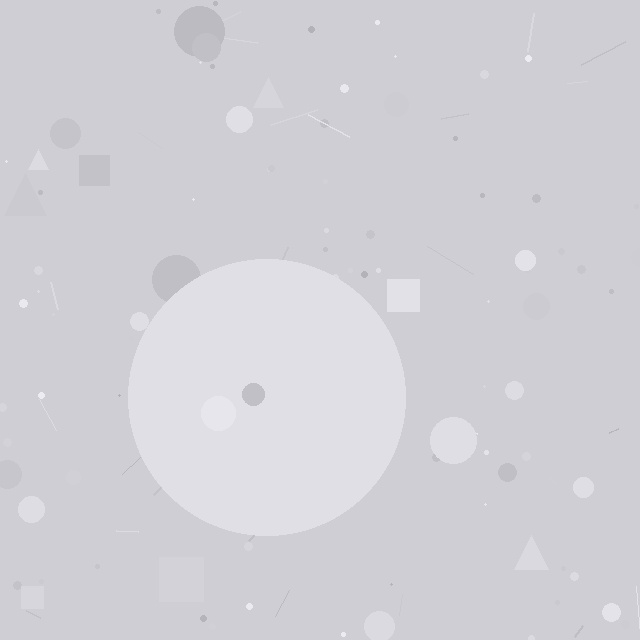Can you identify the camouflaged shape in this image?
The camouflaged shape is a circle.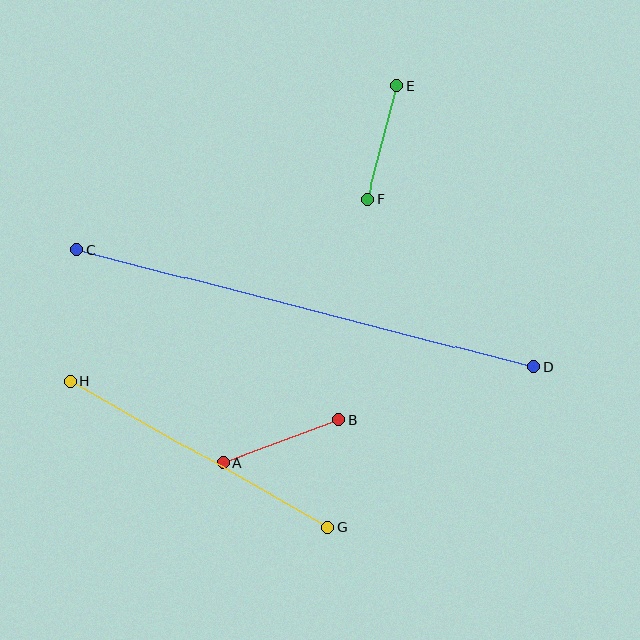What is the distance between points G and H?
The distance is approximately 296 pixels.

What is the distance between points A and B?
The distance is approximately 124 pixels.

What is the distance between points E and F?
The distance is approximately 117 pixels.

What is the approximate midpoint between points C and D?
The midpoint is at approximately (305, 308) pixels.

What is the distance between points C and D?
The distance is approximately 472 pixels.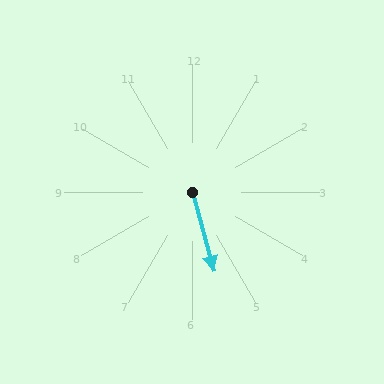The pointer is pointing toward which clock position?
Roughly 5 o'clock.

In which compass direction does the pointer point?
South.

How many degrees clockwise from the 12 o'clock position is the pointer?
Approximately 164 degrees.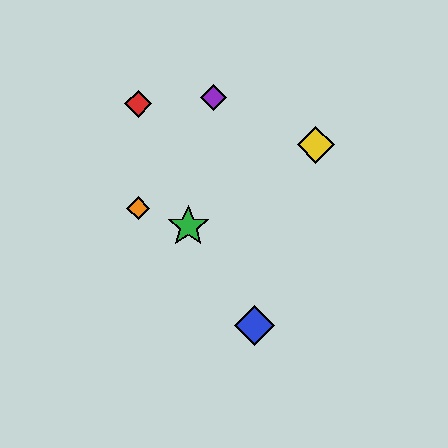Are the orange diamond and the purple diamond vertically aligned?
No, the orange diamond is at x≈138 and the purple diamond is at x≈213.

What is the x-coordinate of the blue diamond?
The blue diamond is at x≈255.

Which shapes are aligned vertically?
The red diamond, the orange diamond are aligned vertically.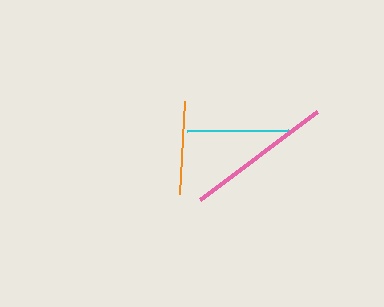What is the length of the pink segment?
The pink segment is approximately 147 pixels long.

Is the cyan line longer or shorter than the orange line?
The cyan line is longer than the orange line.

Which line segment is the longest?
The pink line is the longest at approximately 147 pixels.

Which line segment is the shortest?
The orange line is the shortest at approximately 94 pixels.